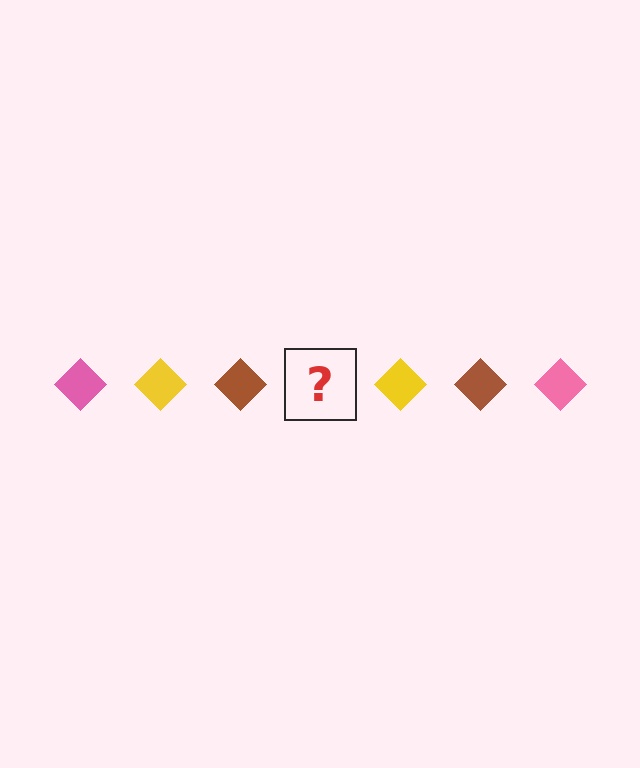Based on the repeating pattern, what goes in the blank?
The blank should be a pink diamond.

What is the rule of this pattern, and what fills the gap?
The rule is that the pattern cycles through pink, yellow, brown diamonds. The gap should be filled with a pink diamond.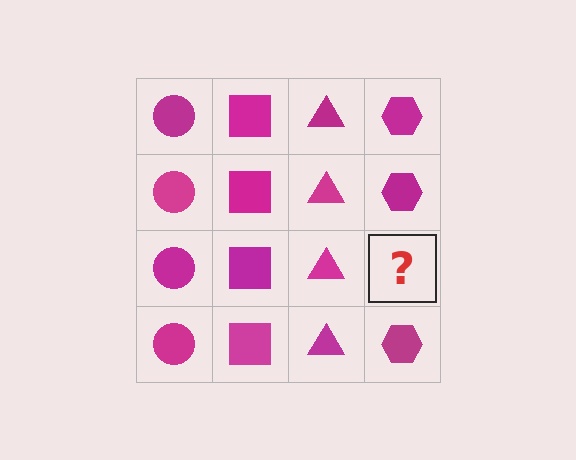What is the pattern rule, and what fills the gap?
The rule is that each column has a consistent shape. The gap should be filled with a magenta hexagon.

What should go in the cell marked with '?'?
The missing cell should contain a magenta hexagon.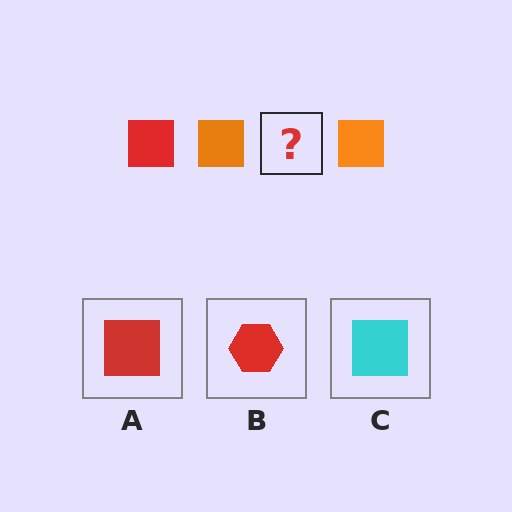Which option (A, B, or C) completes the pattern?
A.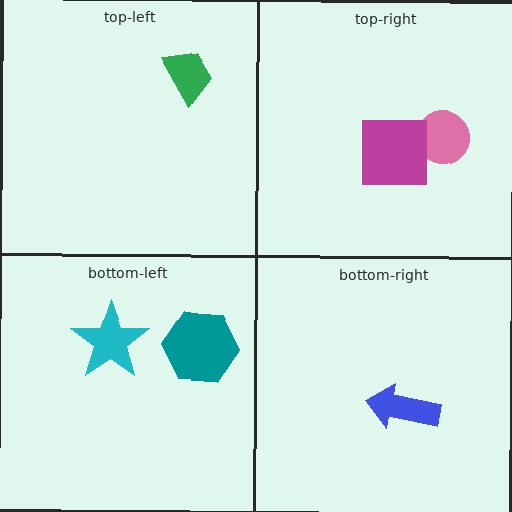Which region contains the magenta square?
The top-right region.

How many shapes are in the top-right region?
2.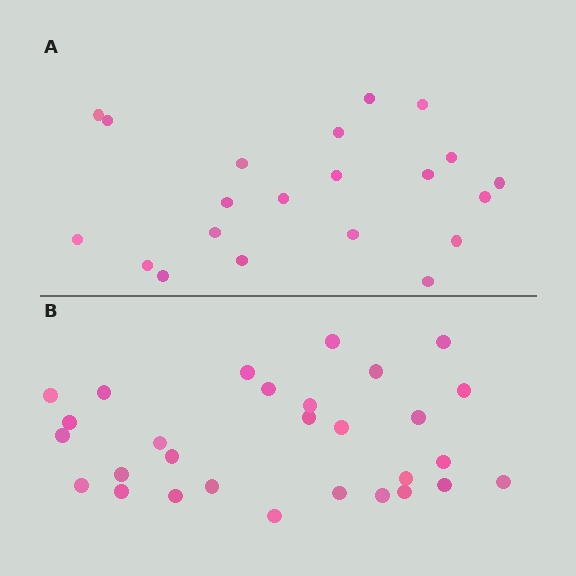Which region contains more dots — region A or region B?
Region B (the bottom region) has more dots.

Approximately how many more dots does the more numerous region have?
Region B has roughly 8 or so more dots than region A.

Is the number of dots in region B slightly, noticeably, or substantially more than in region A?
Region B has noticeably more, but not dramatically so. The ratio is roughly 1.4 to 1.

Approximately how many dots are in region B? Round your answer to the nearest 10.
About 30 dots. (The exact count is 29, which rounds to 30.)